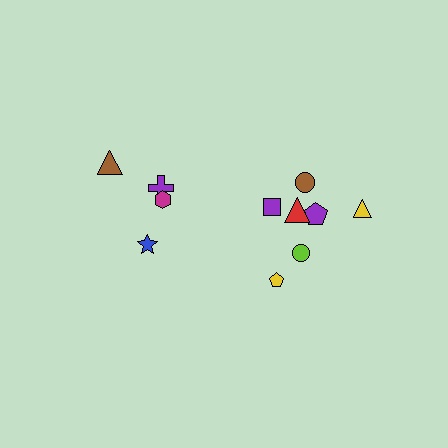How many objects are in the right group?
There are 7 objects.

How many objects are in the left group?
There are 4 objects.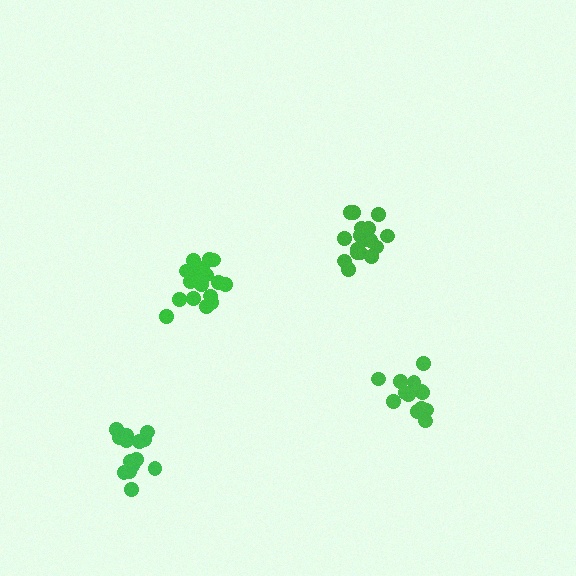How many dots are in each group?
Group 1: 18 dots, Group 2: 19 dots, Group 3: 13 dots, Group 4: 14 dots (64 total).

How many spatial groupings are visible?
There are 4 spatial groupings.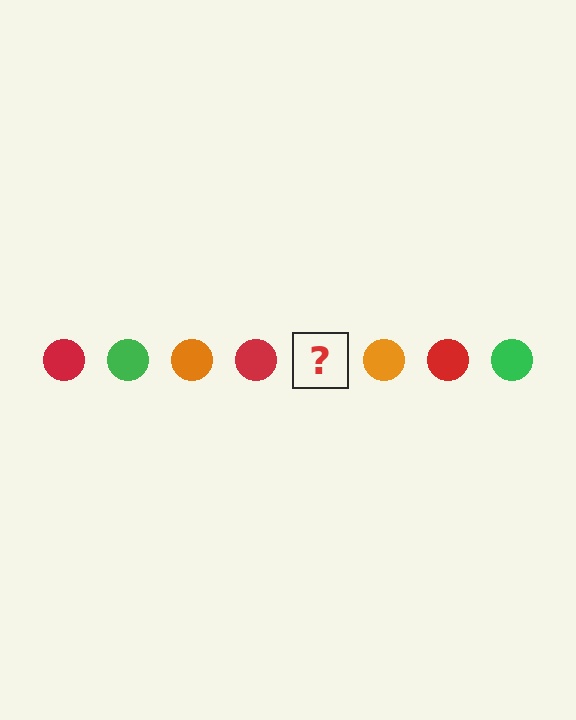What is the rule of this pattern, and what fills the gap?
The rule is that the pattern cycles through red, green, orange circles. The gap should be filled with a green circle.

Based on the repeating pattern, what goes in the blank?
The blank should be a green circle.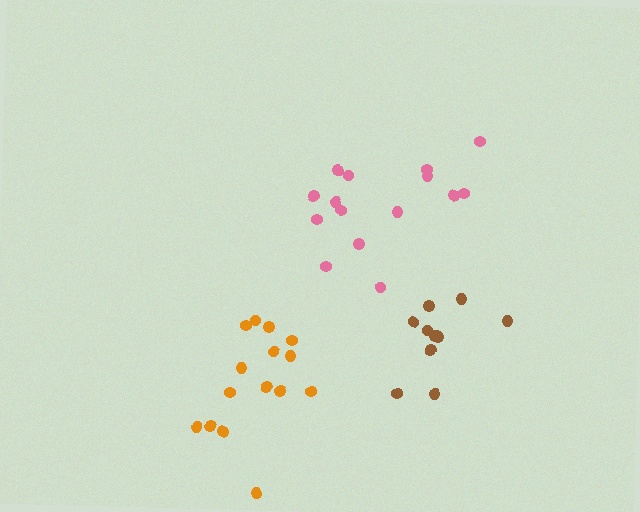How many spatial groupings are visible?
There are 3 spatial groupings.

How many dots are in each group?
Group 1: 15 dots, Group 2: 15 dots, Group 3: 11 dots (41 total).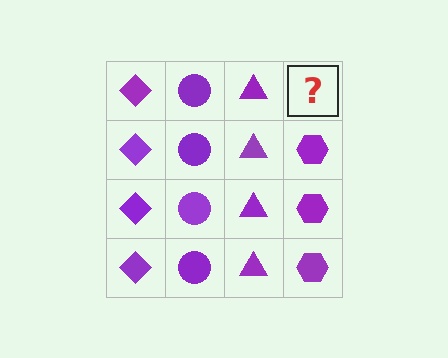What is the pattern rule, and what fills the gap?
The rule is that each column has a consistent shape. The gap should be filled with a purple hexagon.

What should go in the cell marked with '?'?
The missing cell should contain a purple hexagon.